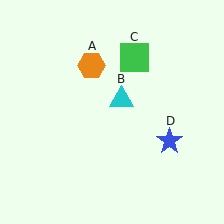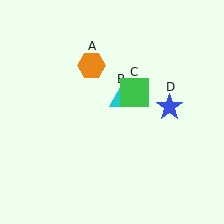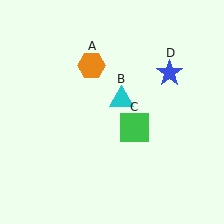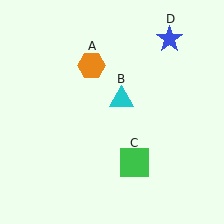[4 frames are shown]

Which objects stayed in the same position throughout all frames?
Orange hexagon (object A) and cyan triangle (object B) remained stationary.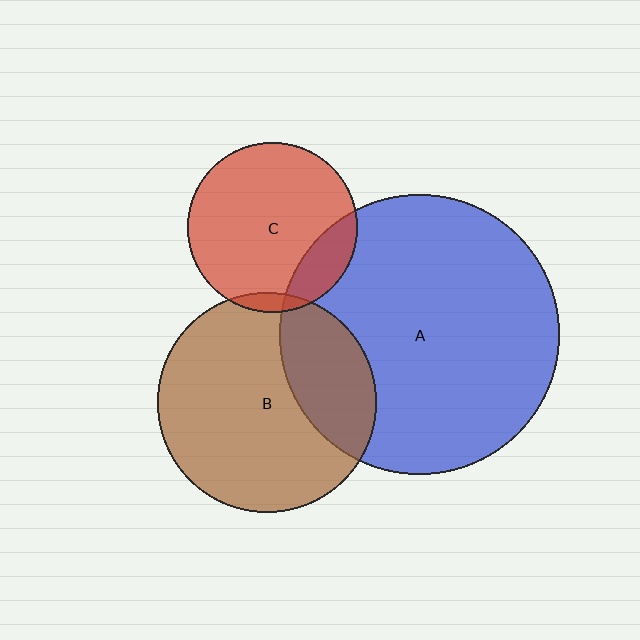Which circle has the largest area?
Circle A (blue).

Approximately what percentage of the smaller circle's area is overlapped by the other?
Approximately 15%.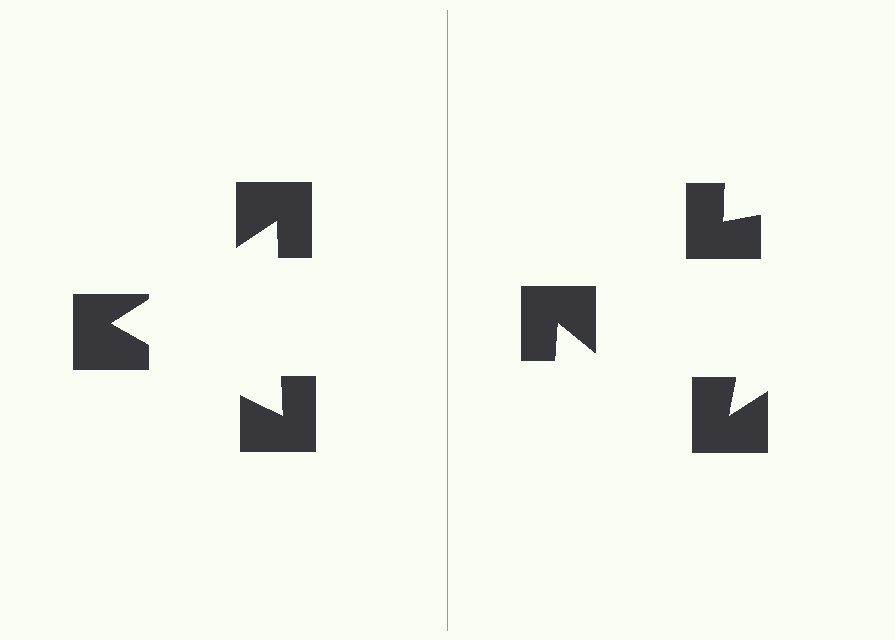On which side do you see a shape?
An illusory triangle appears on the left side. On the right side the wedge cuts are rotated, so no coherent shape forms.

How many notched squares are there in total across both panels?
6 — 3 on each side.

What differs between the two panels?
The notched squares are positioned identically on both sides; only the wedge orientations differ. On the left they align to a triangle; on the right they are misaligned.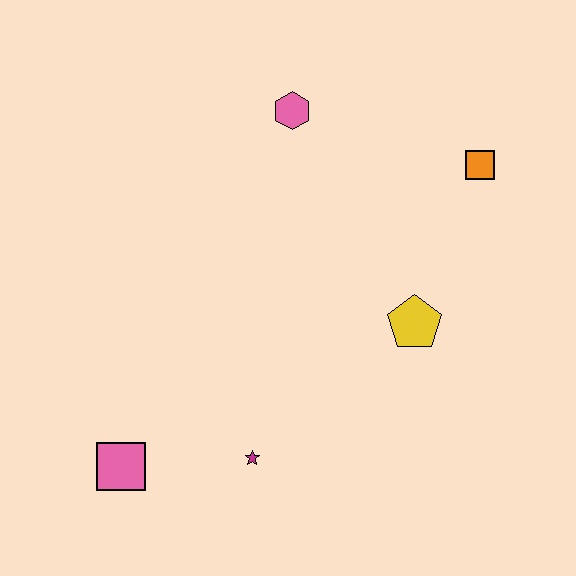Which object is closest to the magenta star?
The pink square is closest to the magenta star.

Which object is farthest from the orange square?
The pink square is farthest from the orange square.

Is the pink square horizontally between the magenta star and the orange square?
No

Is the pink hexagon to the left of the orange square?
Yes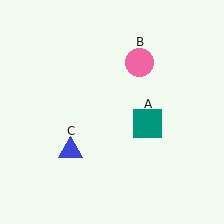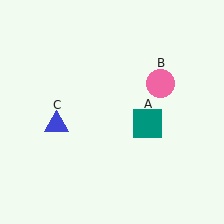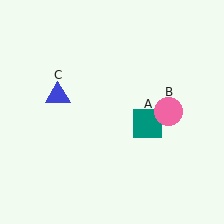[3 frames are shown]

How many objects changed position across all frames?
2 objects changed position: pink circle (object B), blue triangle (object C).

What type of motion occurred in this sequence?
The pink circle (object B), blue triangle (object C) rotated clockwise around the center of the scene.